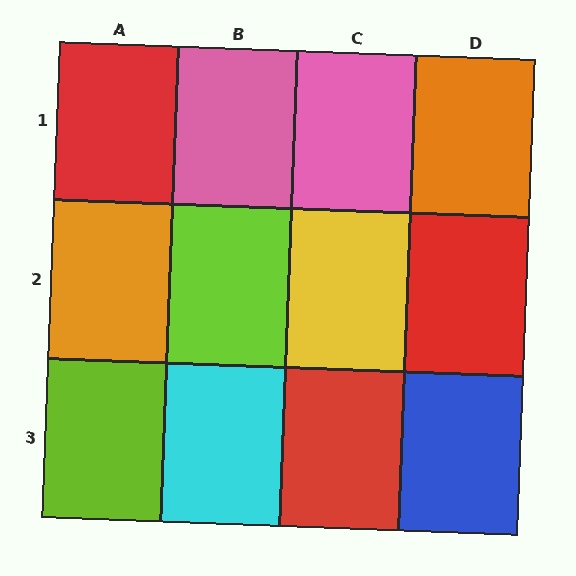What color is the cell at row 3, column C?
Red.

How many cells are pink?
2 cells are pink.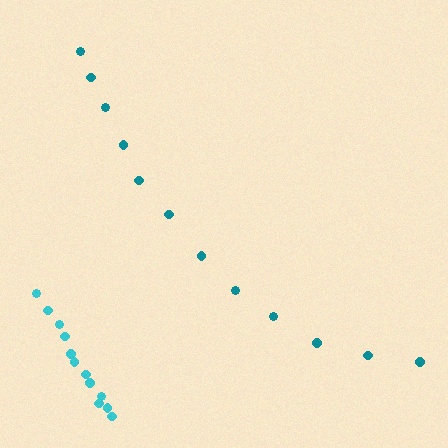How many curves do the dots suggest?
There are 2 distinct paths.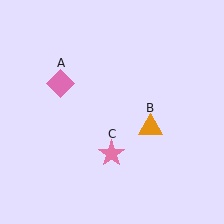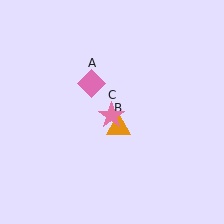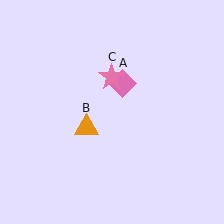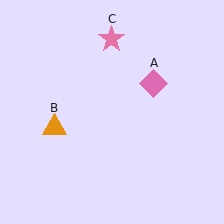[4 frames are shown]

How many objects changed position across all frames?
3 objects changed position: pink diamond (object A), orange triangle (object B), pink star (object C).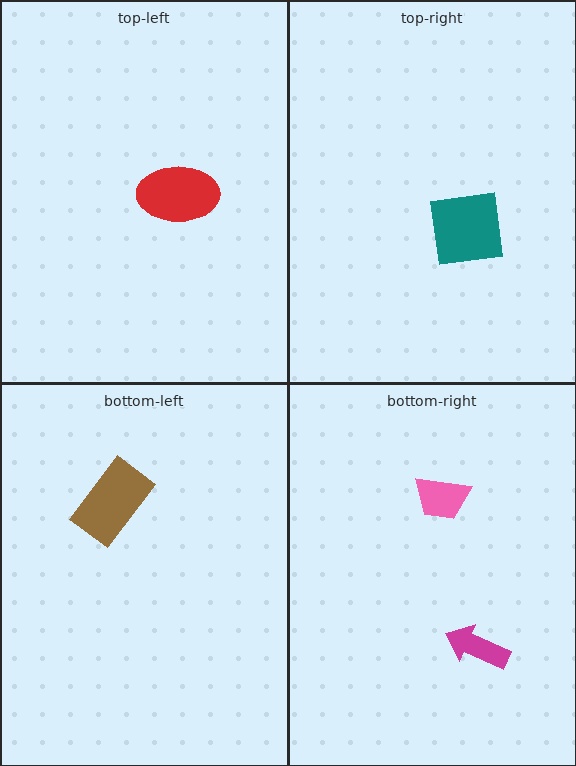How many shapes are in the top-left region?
1.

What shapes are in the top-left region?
The red ellipse.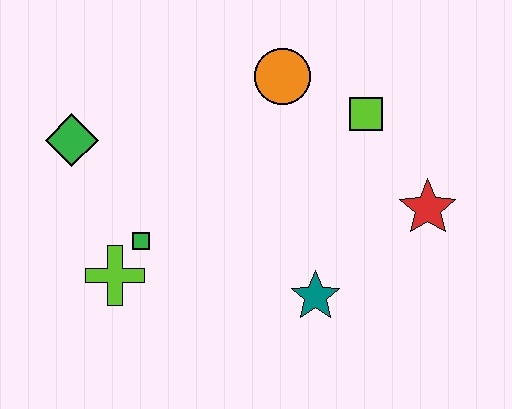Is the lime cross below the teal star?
No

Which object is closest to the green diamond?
The green square is closest to the green diamond.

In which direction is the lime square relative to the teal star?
The lime square is above the teal star.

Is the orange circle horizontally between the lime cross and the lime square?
Yes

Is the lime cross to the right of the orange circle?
No